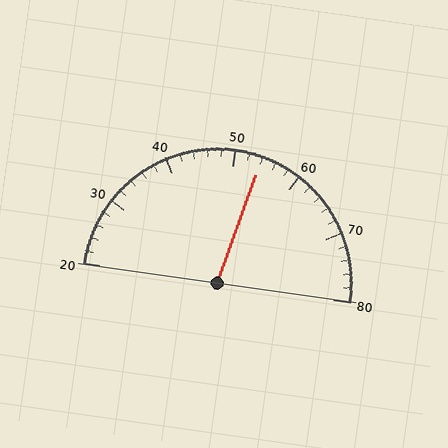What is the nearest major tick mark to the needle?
The nearest major tick mark is 50.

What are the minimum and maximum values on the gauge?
The gauge ranges from 20 to 80.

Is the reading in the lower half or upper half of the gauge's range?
The reading is in the upper half of the range (20 to 80).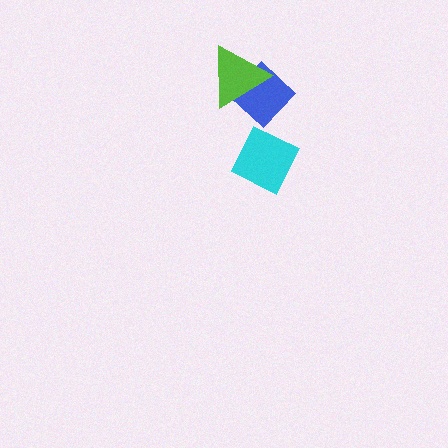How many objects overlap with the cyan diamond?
0 objects overlap with the cyan diamond.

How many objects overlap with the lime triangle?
1 object overlaps with the lime triangle.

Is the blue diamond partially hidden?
Yes, it is partially covered by another shape.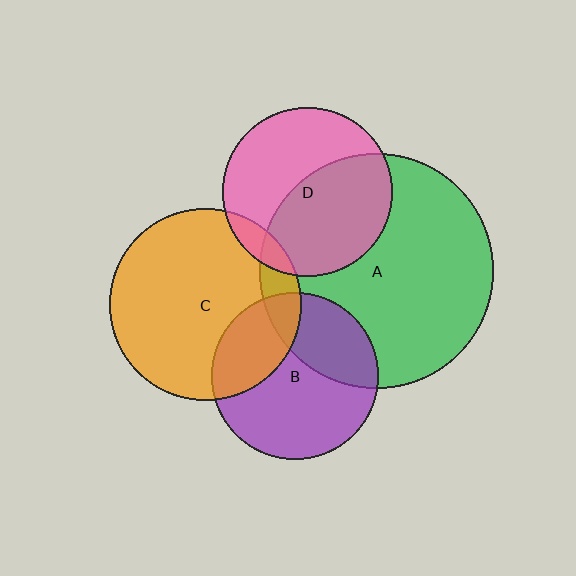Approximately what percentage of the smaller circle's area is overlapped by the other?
Approximately 50%.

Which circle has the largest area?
Circle A (green).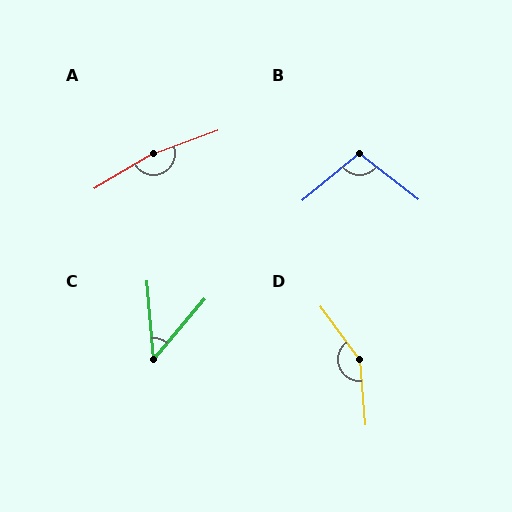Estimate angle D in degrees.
Approximately 149 degrees.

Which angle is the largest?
A, at approximately 169 degrees.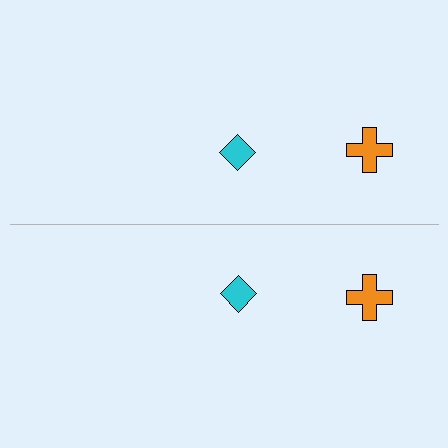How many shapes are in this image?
There are 4 shapes in this image.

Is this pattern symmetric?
Yes, this pattern has bilateral (reflection) symmetry.